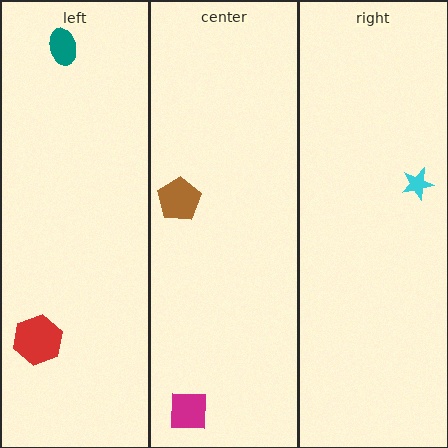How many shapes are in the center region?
2.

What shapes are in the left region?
The teal ellipse, the red hexagon.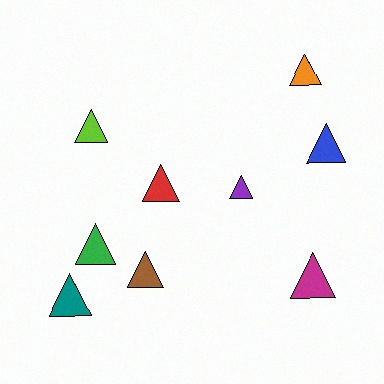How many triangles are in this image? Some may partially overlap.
There are 9 triangles.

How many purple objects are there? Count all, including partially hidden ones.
There is 1 purple object.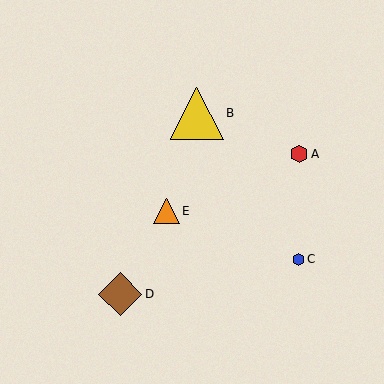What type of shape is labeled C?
Shape C is a blue hexagon.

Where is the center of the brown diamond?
The center of the brown diamond is at (120, 294).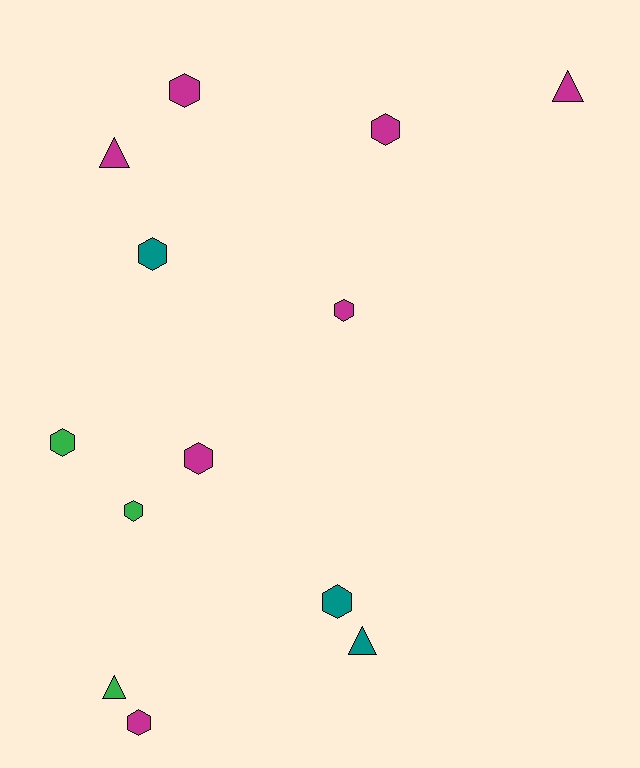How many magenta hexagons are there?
There are 5 magenta hexagons.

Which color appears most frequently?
Magenta, with 7 objects.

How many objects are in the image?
There are 13 objects.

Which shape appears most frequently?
Hexagon, with 9 objects.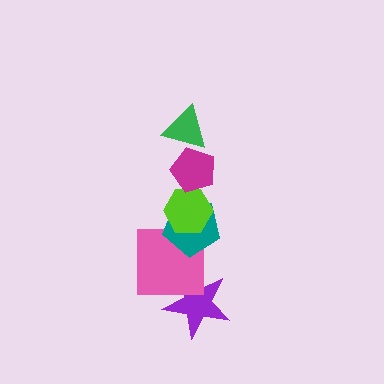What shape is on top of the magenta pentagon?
The green triangle is on top of the magenta pentagon.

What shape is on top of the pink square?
The teal pentagon is on top of the pink square.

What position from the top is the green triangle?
The green triangle is 1st from the top.